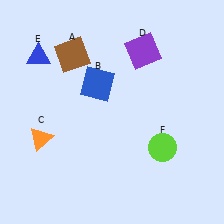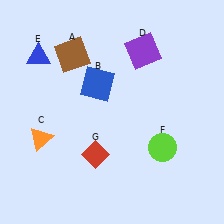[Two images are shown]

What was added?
A red diamond (G) was added in Image 2.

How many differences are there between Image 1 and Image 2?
There is 1 difference between the two images.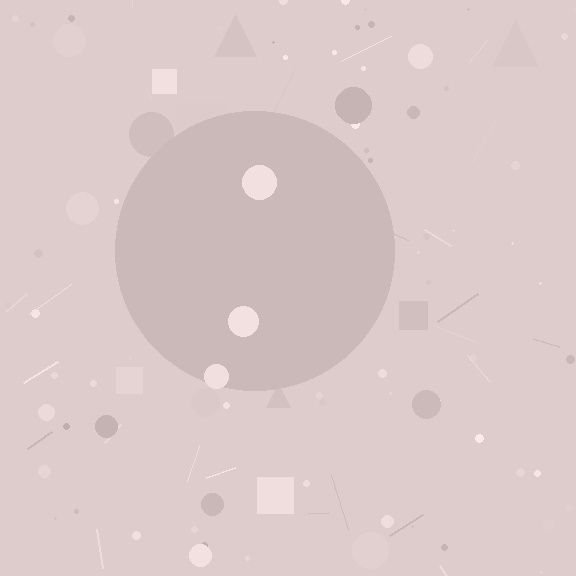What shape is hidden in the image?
A circle is hidden in the image.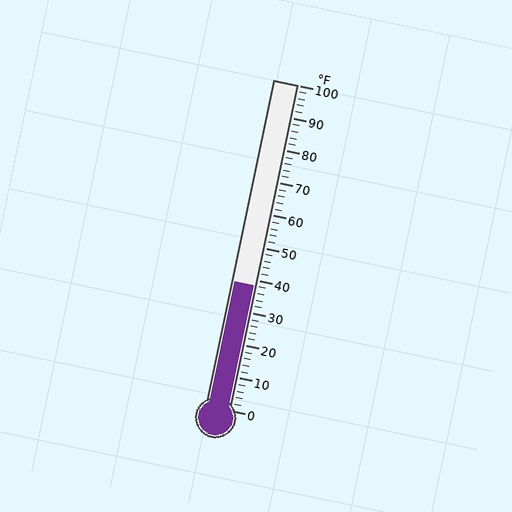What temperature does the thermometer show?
The thermometer shows approximately 38°F.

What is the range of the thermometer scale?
The thermometer scale ranges from 0°F to 100°F.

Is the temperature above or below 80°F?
The temperature is below 80°F.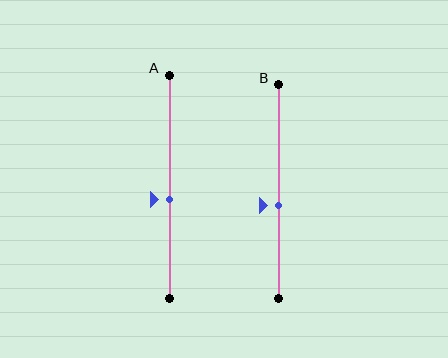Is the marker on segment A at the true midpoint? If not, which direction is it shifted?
No, the marker on segment A is shifted downward by about 6% of the segment length.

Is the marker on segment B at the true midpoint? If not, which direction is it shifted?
No, the marker on segment B is shifted downward by about 7% of the segment length.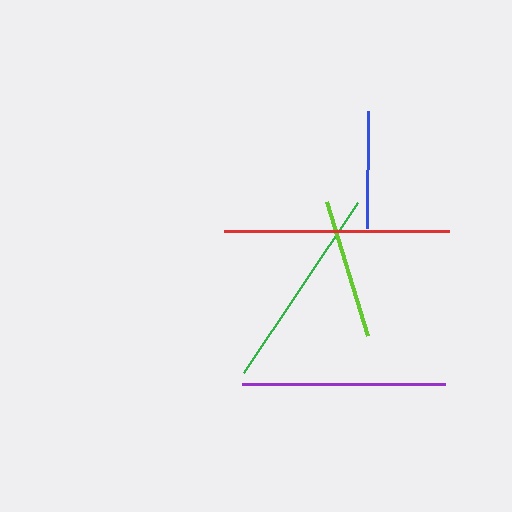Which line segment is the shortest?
The blue line is the shortest at approximately 117 pixels.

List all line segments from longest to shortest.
From longest to shortest: red, green, purple, lime, blue.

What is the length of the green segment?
The green segment is approximately 205 pixels long.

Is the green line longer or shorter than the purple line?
The green line is longer than the purple line.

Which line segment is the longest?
The red line is the longest at approximately 225 pixels.